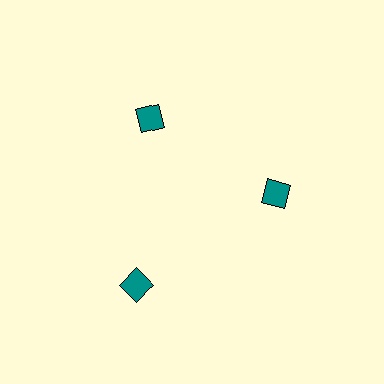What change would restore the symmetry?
The symmetry would be restored by moving it inward, back onto the ring so that all 3 squares sit at equal angles and equal distance from the center.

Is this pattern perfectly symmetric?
No. The 3 teal squares are arranged in a ring, but one element near the 7 o'clock position is pushed outward from the center, breaking the 3-fold rotational symmetry.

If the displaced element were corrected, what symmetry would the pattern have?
It would have 3-fold rotational symmetry — the pattern would map onto itself every 120 degrees.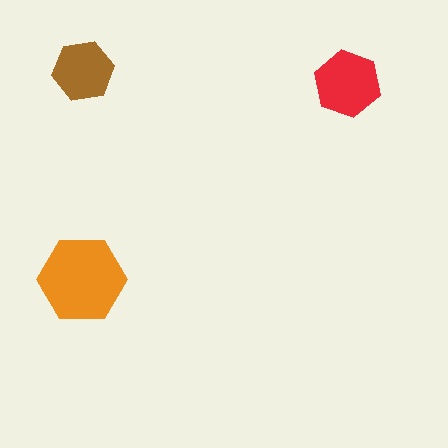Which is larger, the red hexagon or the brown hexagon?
The red one.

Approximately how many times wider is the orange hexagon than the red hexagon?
About 1.5 times wider.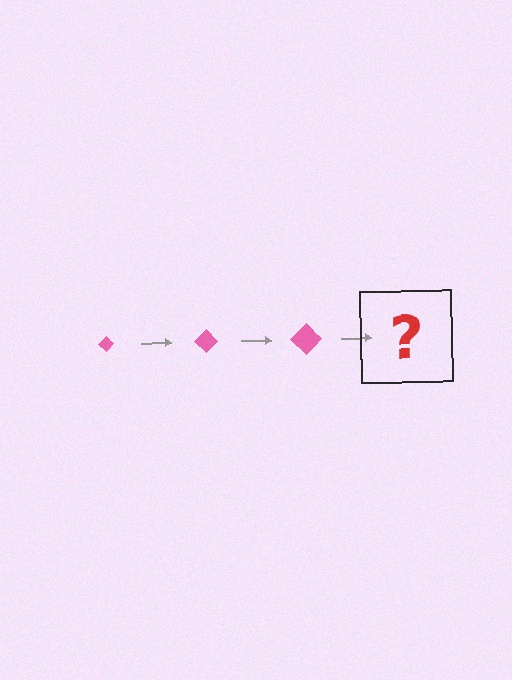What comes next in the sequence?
The next element should be a pink diamond, larger than the previous one.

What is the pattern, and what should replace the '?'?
The pattern is that the diamond gets progressively larger each step. The '?' should be a pink diamond, larger than the previous one.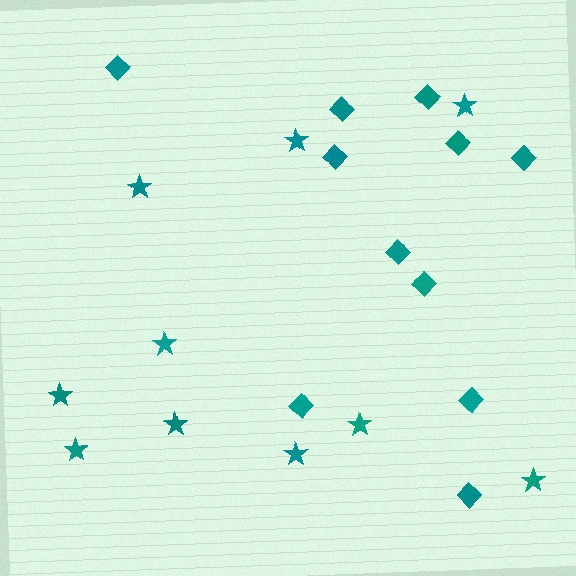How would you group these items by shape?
There are 2 groups: one group of diamonds (11) and one group of stars (10).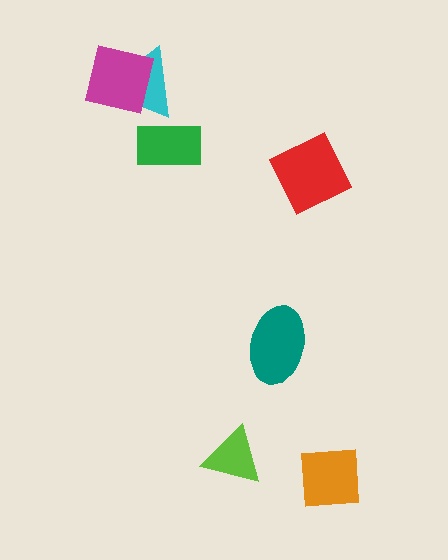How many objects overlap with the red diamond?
0 objects overlap with the red diamond.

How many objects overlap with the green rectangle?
0 objects overlap with the green rectangle.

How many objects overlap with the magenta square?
1 object overlaps with the magenta square.